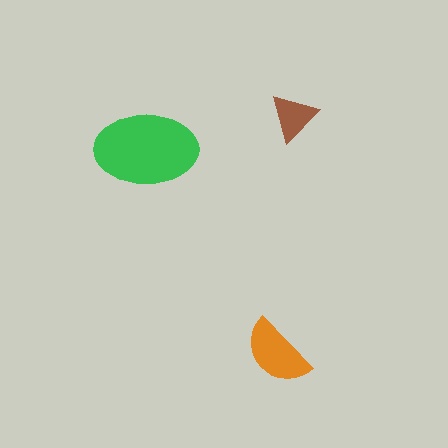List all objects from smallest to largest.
The brown triangle, the orange semicircle, the green ellipse.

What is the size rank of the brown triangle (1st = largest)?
3rd.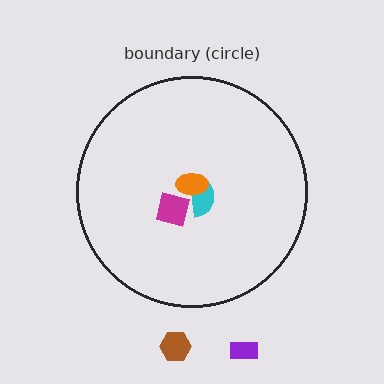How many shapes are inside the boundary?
3 inside, 2 outside.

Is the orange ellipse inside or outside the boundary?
Inside.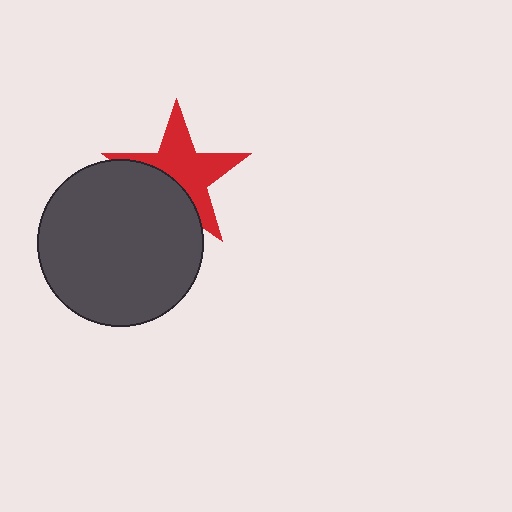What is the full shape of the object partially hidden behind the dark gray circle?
The partially hidden object is a red star.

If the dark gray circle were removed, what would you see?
You would see the complete red star.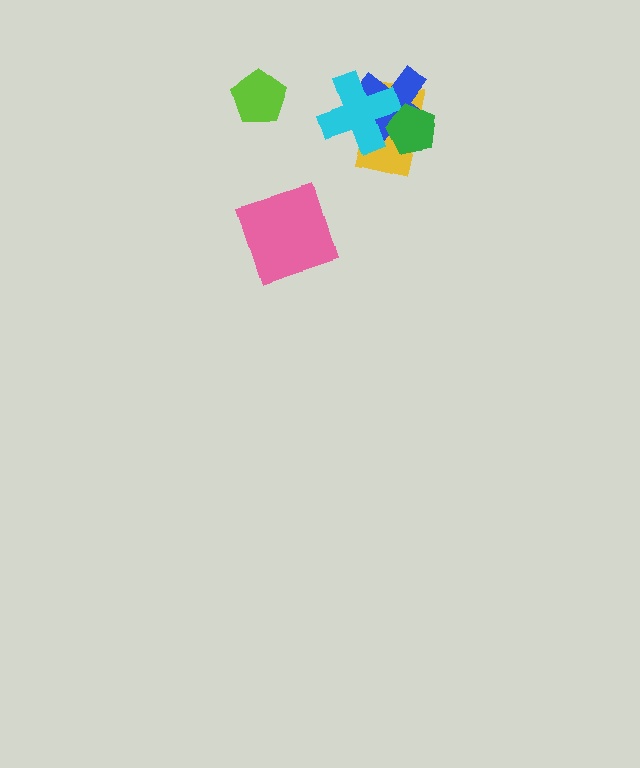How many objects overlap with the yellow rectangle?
3 objects overlap with the yellow rectangle.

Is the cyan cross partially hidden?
Yes, it is partially covered by another shape.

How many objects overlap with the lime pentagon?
0 objects overlap with the lime pentagon.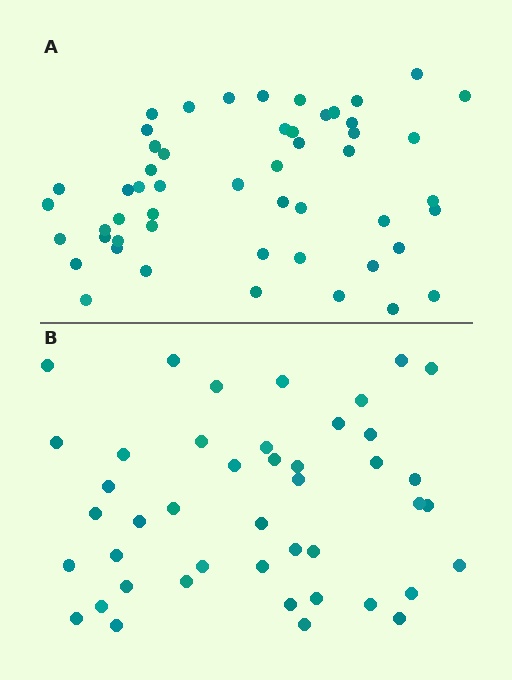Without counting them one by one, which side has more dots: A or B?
Region A (the top region) has more dots.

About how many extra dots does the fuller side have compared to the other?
Region A has roughly 8 or so more dots than region B.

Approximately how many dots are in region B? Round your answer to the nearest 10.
About 40 dots. (The exact count is 44, which rounds to 40.)